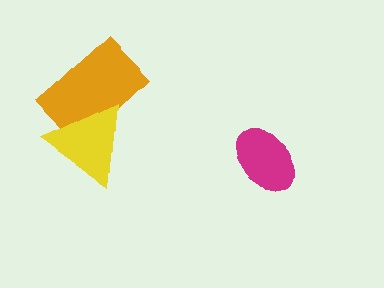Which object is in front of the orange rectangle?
The yellow triangle is in front of the orange rectangle.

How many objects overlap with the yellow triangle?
1 object overlaps with the yellow triangle.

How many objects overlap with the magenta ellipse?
0 objects overlap with the magenta ellipse.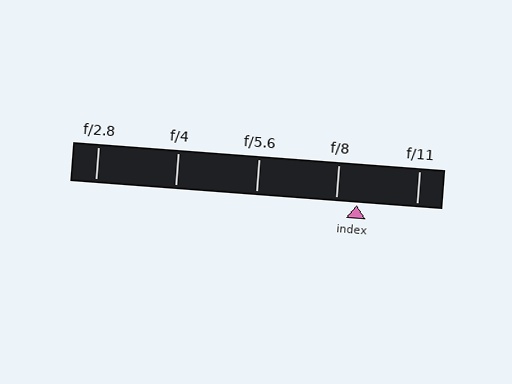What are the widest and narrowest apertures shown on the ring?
The widest aperture shown is f/2.8 and the narrowest is f/11.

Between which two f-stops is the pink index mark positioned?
The index mark is between f/8 and f/11.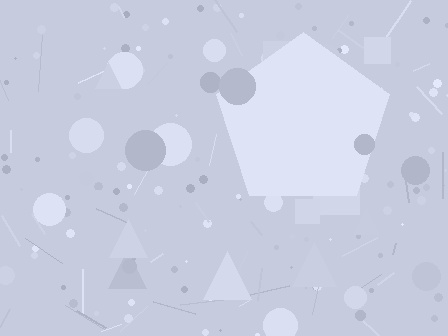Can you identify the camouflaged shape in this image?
The camouflaged shape is a pentagon.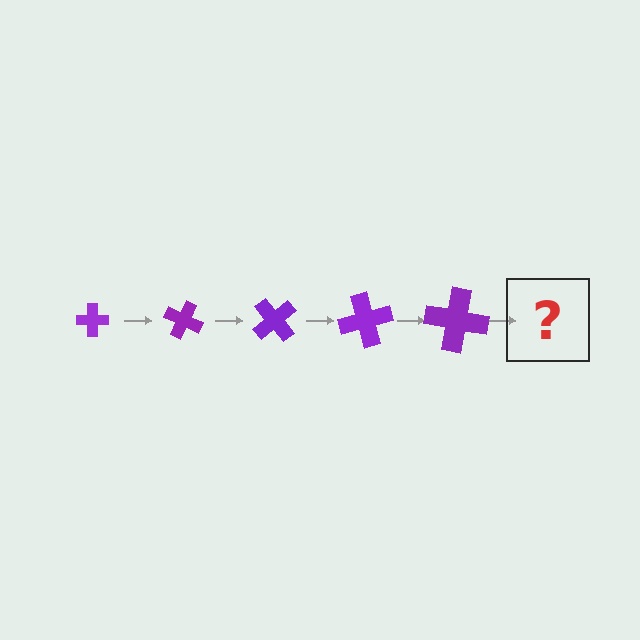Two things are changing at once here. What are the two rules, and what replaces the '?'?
The two rules are that the cross grows larger each step and it rotates 25 degrees each step. The '?' should be a cross, larger than the previous one and rotated 125 degrees from the start.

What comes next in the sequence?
The next element should be a cross, larger than the previous one and rotated 125 degrees from the start.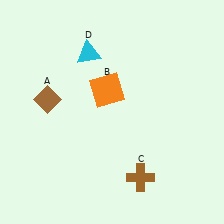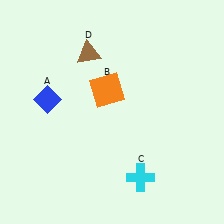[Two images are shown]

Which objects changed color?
A changed from brown to blue. C changed from brown to cyan. D changed from cyan to brown.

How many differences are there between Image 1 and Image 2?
There are 3 differences between the two images.